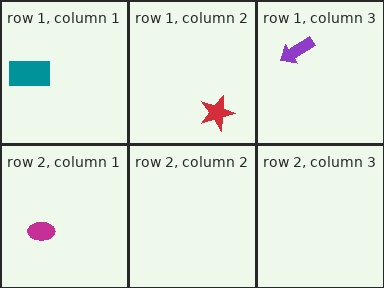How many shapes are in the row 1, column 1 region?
1.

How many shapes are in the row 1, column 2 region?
1.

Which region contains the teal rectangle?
The row 1, column 1 region.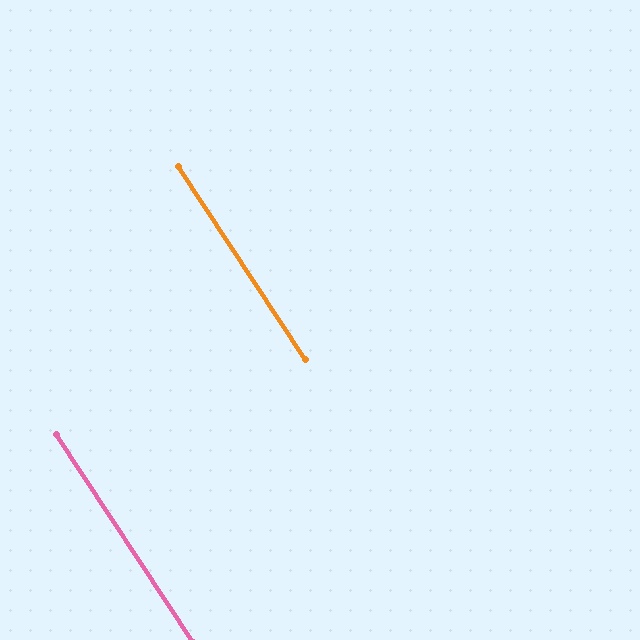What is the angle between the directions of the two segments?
Approximately 0 degrees.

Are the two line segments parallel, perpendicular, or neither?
Parallel — their directions differ by only 0.1°.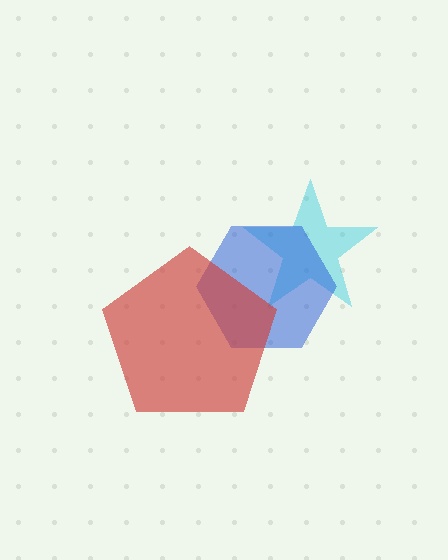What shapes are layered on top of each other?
The layered shapes are: a cyan star, a blue hexagon, a red pentagon.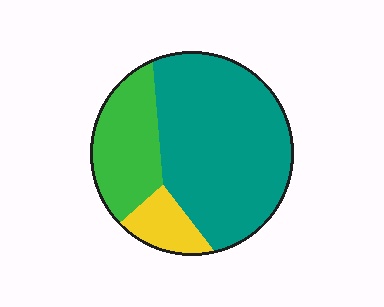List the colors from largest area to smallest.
From largest to smallest: teal, green, yellow.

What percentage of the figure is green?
Green covers roughly 25% of the figure.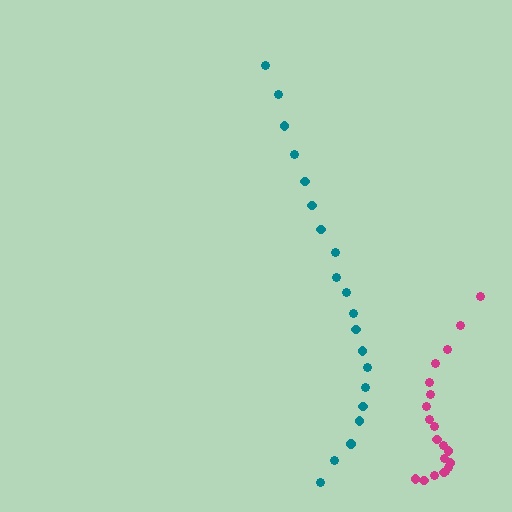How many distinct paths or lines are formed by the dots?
There are 2 distinct paths.